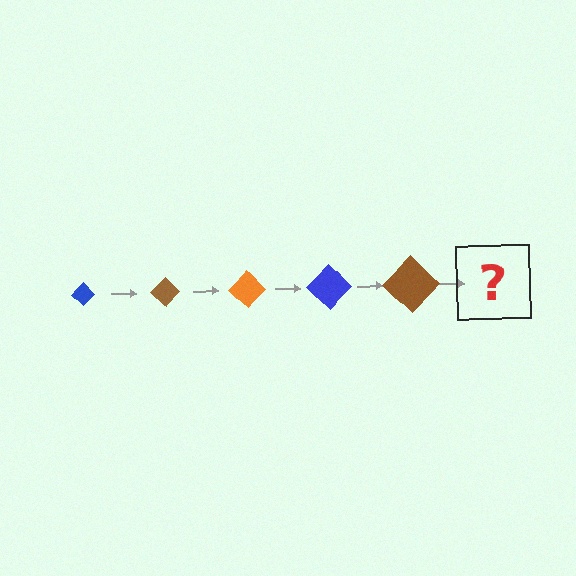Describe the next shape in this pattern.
It should be an orange diamond, larger than the previous one.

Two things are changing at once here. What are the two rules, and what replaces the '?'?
The two rules are that the diamond grows larger each step and the color cycles through blue, brown, and orange. The '?' should be an orange diamond, larger than the previous one.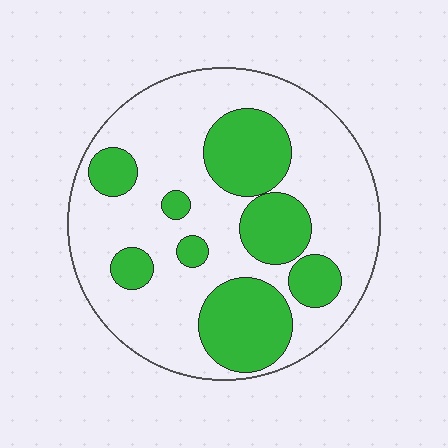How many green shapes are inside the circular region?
8.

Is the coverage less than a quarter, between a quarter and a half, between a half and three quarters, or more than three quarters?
Between a quarter and a half.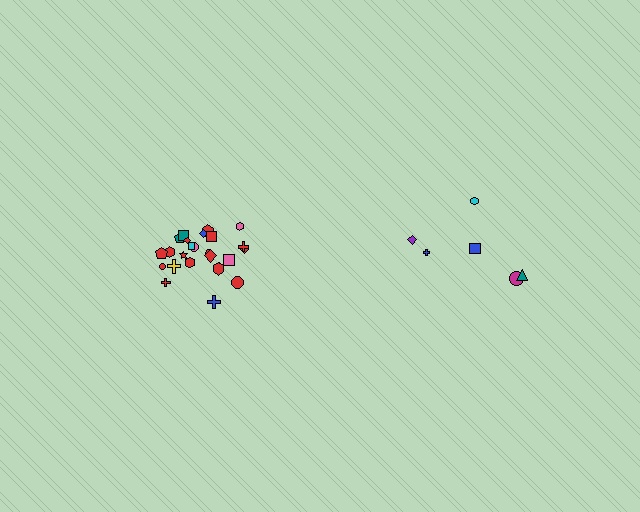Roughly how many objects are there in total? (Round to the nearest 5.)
Roughly 30 objects in total.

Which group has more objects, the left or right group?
The left group.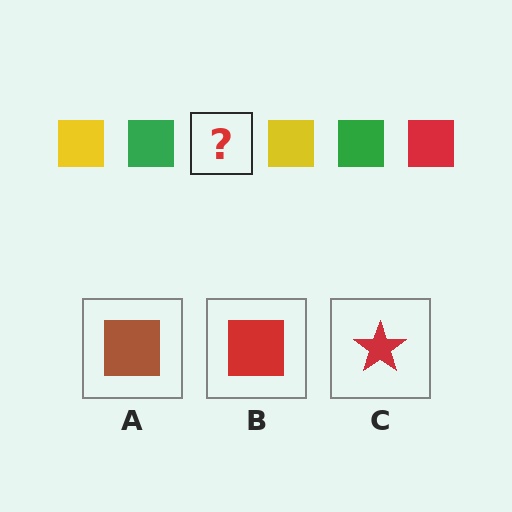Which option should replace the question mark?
Option B.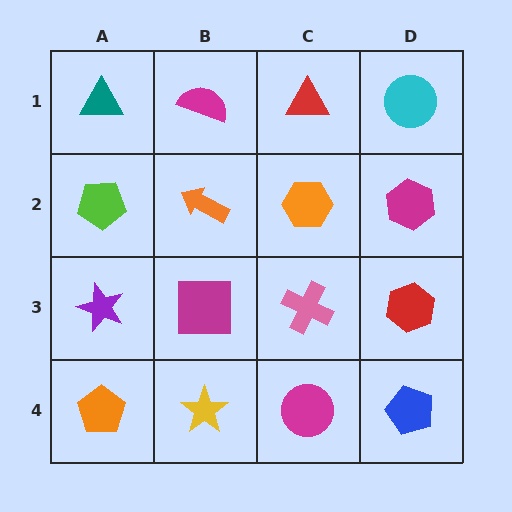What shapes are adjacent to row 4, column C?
A pink cross (row 3, column C), a yellow star (row 4, column B), a blue pentagon (row 4, column D).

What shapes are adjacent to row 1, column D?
A magenta hexagon (row 2, column D), a red triangle (row 1, column C).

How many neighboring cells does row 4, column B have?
3.